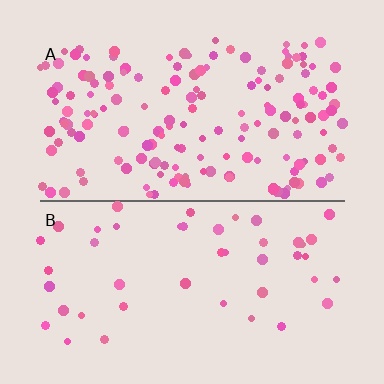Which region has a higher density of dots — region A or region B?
A (the top).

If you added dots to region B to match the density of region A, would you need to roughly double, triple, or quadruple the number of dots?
Approximately triple.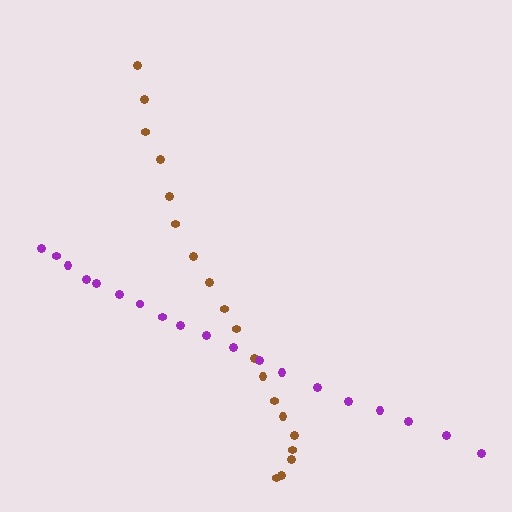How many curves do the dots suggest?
There are 2 distinct paths.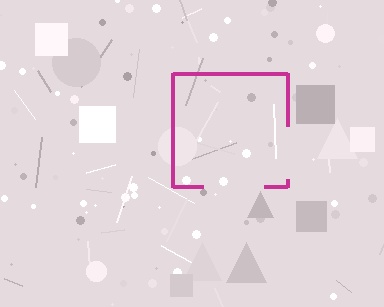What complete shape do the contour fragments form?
The contour fragments form a square.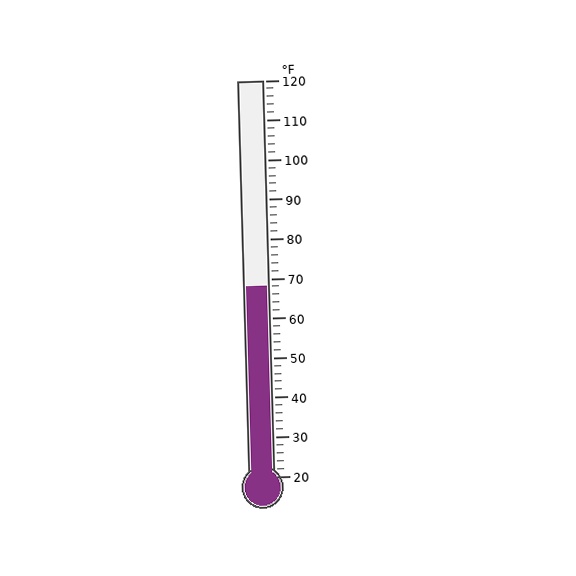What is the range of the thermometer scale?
The thermometer scale ranges from 20°F to 120°F.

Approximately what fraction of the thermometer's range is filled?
The thermometer is filled to approximately 50% of its range.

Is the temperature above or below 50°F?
The temperature is above 50°F.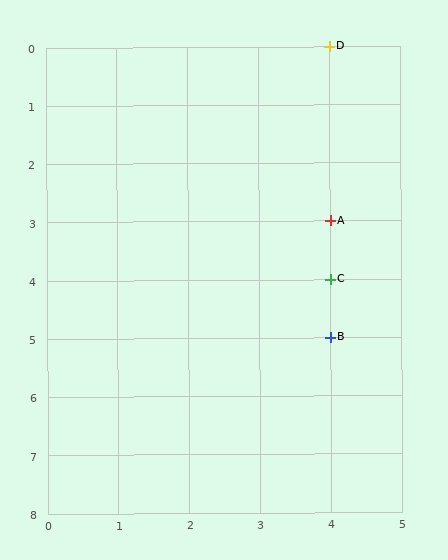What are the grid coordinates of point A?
Point A is at grid coordinates (4, 3).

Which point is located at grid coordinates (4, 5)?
Point B is at (4, 5).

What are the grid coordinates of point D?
Point D is at grid coordinates (4, 0).